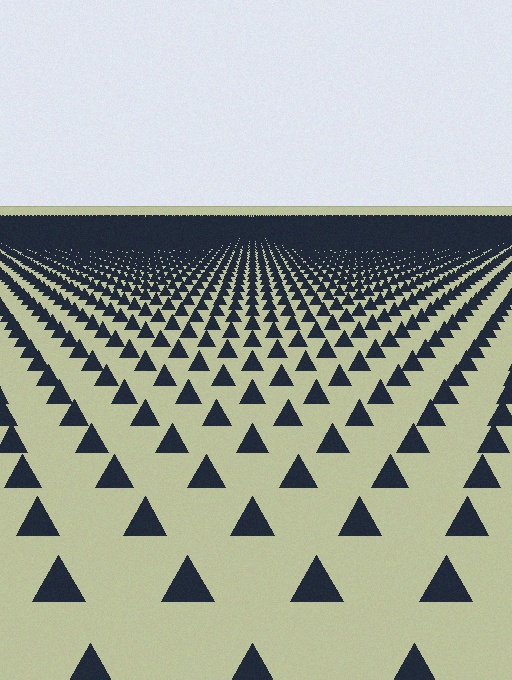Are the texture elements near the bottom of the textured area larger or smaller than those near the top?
Larger. Near the bottom, elements are closer to the viewer and appear at a bigger on-screen size.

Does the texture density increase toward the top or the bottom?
Density increases toward the top.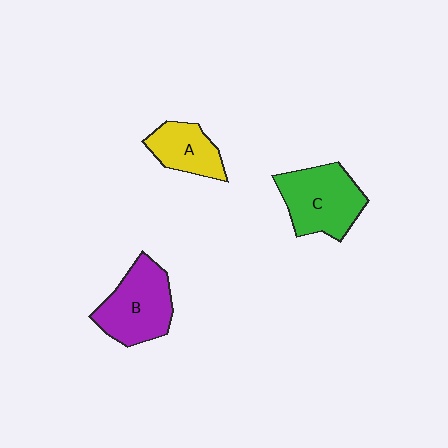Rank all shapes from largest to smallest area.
From largest to smallest: C (green), B (purple), A (yellow).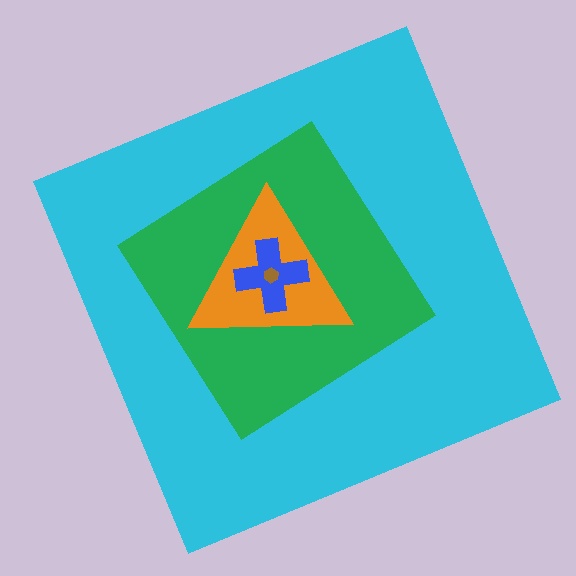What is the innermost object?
The brown hexagon.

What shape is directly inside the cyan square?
The green diamond.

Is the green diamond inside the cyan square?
Yes.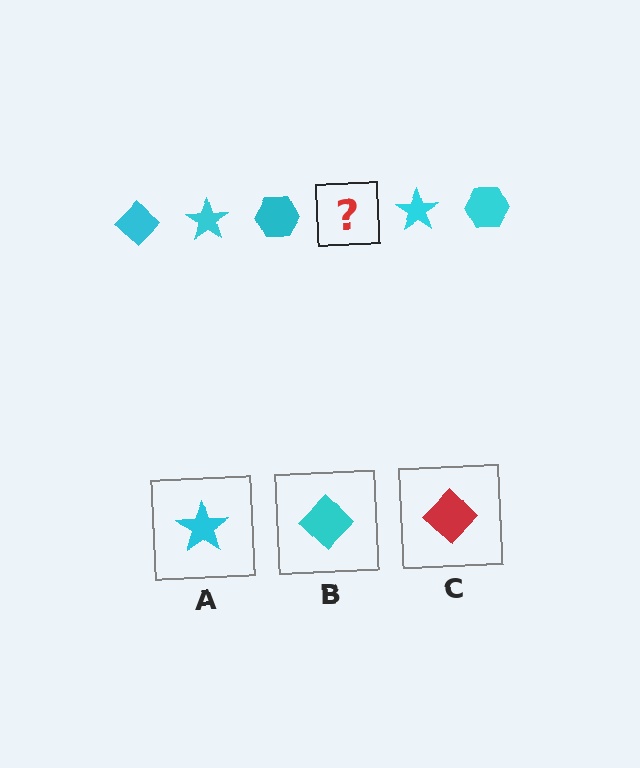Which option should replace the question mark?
Option B.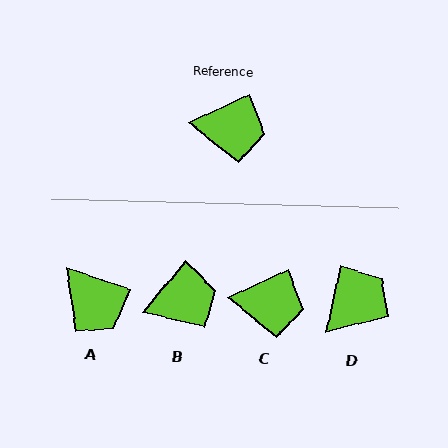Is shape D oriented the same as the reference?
No, it is off by about 53 degrees.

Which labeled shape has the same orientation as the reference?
C.